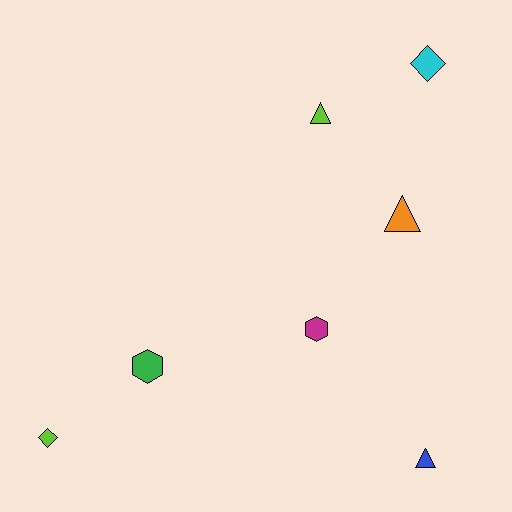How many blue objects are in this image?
There is 1 blue object.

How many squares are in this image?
There are no squares.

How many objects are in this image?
There are 7 objects.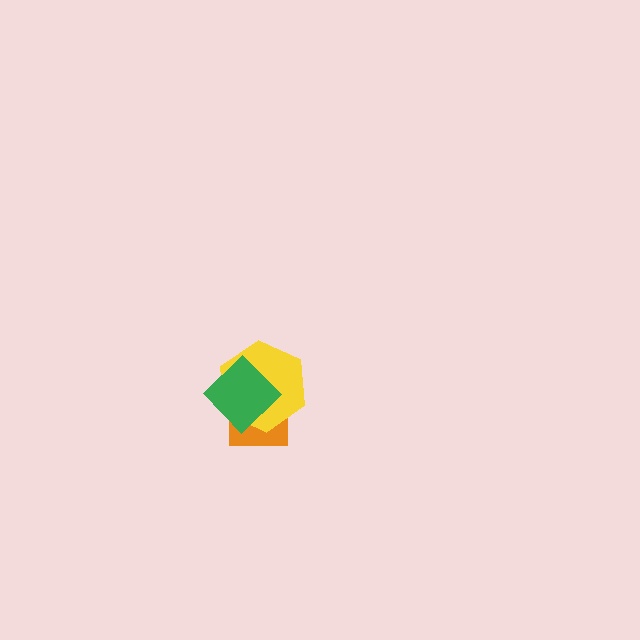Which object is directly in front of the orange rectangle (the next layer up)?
The yellow hexagon is directly in front of the orange rectangle.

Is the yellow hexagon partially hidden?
Yes, it is partially covered by another shape.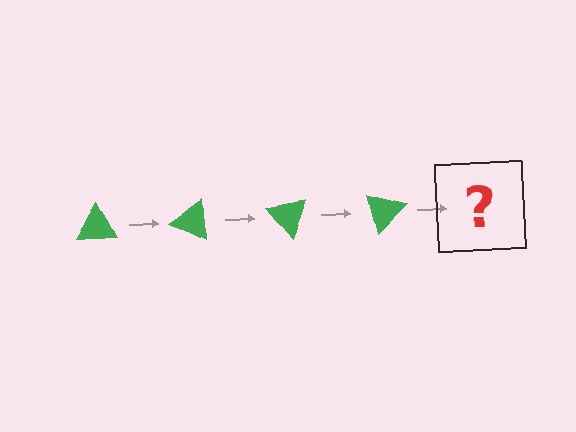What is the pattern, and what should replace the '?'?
The pattern is that the triangle rotates 25 degrees each step. The '?' should be a green triangle rotated 100 degrees.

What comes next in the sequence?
The next element should be a green triangle rotated 100 degrees.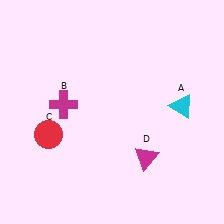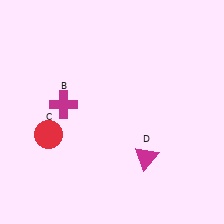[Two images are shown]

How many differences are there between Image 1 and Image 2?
There is 1 difference between the two images.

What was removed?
The cyan triangle (A) was removed in Image 2.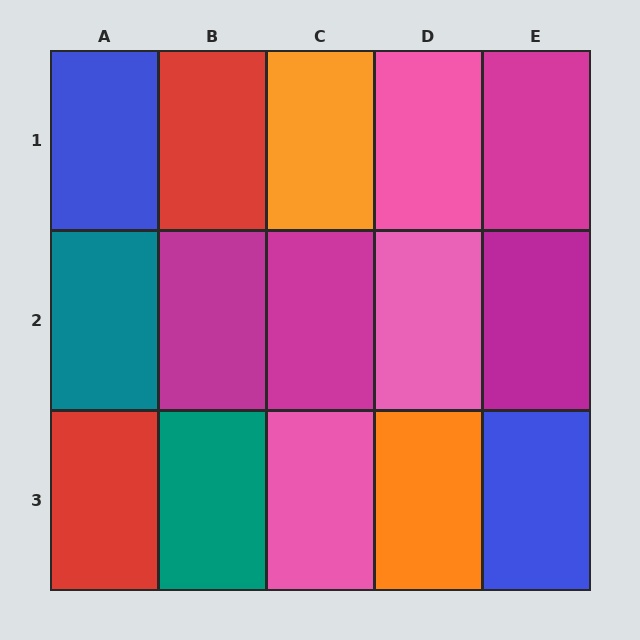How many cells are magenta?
4 cells are magenta.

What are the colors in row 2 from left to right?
Teal, magenta, magenta, pink, magenta.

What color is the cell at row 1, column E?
Magenta.